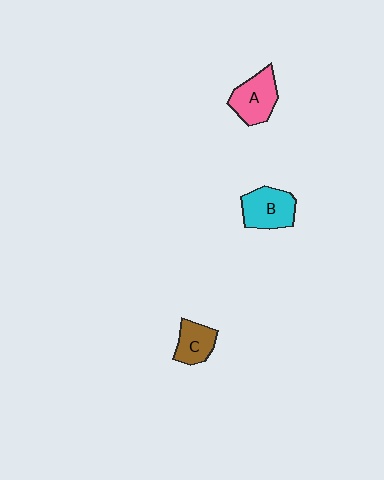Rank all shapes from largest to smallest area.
From largest to smallest: B (cyan), A (pink), C (brown).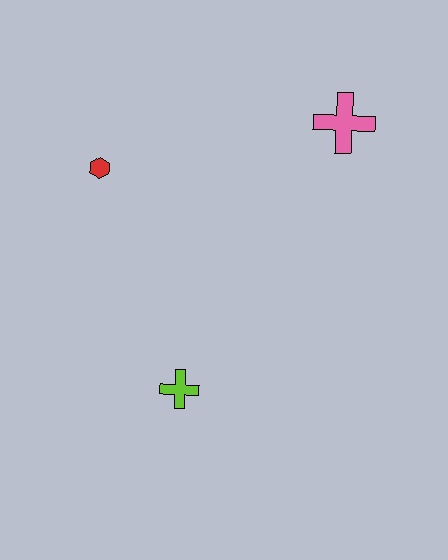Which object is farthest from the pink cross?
The lime cross is farthest from the pink cross.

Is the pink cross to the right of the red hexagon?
Yes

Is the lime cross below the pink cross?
Yes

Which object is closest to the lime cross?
The red hexagon is closest to the lime cross.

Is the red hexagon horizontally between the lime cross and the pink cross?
No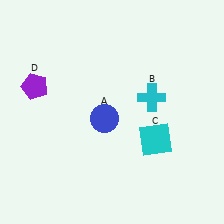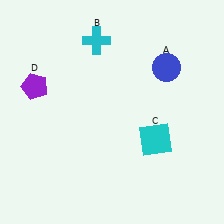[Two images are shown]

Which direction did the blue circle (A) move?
The blue circle (A) moved right.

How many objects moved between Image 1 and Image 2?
2 objects moved between the two images.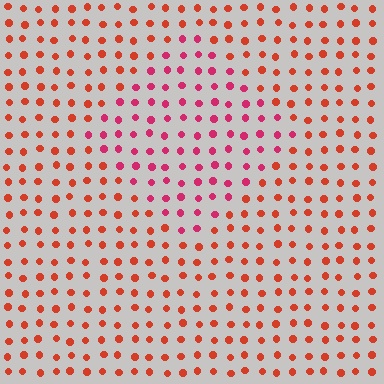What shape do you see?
I see a diamond.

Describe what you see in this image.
The image is filled with small red elements in a uniform arrangement. A diamond-shaped region is visible where the elements are tinted to a slightly different hue, forming a subtle color boundary.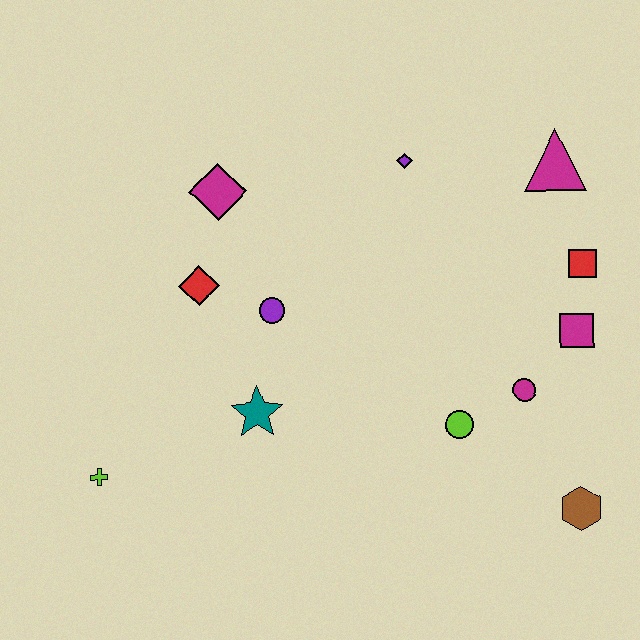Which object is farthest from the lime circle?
The lime cross is farthest from the lime circle.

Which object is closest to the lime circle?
The magenta circle is closest to the lime circle.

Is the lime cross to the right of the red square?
No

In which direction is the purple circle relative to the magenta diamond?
The purple circle is below the magenta diamond.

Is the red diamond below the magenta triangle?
Yes